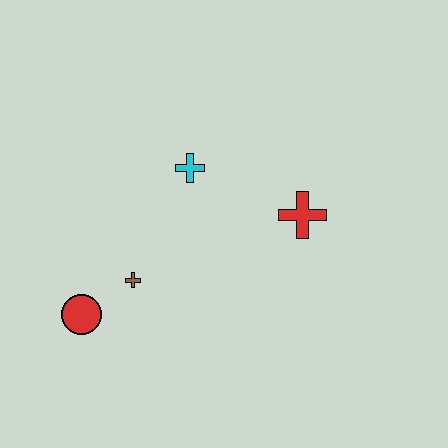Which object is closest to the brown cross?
The red circle is closest to the brown cross.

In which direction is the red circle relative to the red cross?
The red circle is to the left of the red cross.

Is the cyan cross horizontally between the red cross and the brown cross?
Yes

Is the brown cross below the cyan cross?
Yes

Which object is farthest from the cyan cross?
The red circle is farthest from the cyan cross.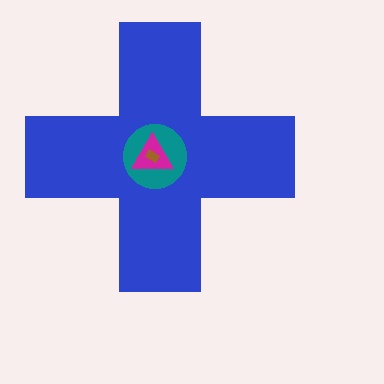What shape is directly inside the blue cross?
The teal circle.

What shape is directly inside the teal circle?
The magenta triangle.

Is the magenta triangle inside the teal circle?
Yes.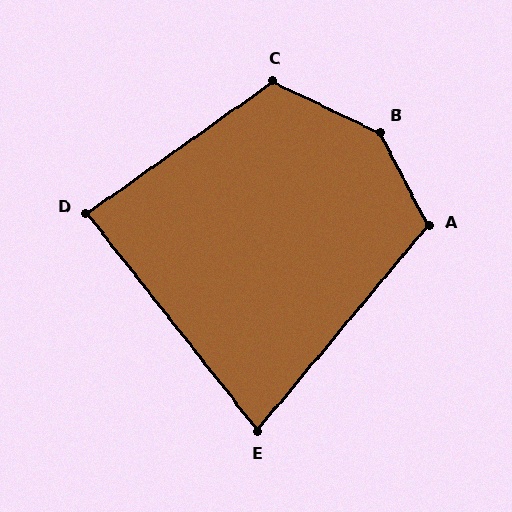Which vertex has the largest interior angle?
B, at approximately 143 degrees.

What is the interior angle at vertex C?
Approximately 119 degrees (obtuse).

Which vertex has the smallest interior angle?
E, at approximately 78 degrees.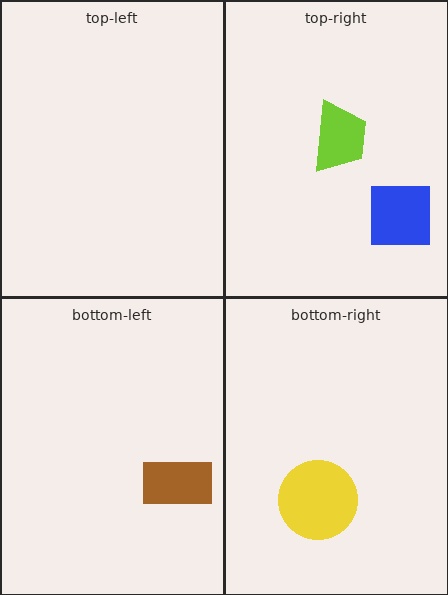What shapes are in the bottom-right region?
The yellow circle.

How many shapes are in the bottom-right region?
1.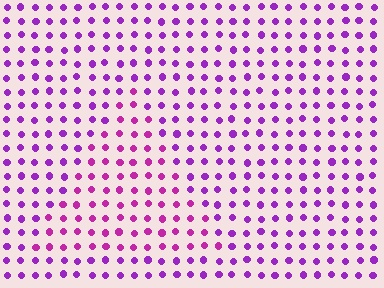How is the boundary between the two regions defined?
The boundary is defined purely by a slight shift in hue (about 26 degrees). Spacing, size, and orientation are identical on both sides.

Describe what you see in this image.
The image is filled with small purple elements in a uniform arrangement. A triangle-shaped region is visible where the elements are tinted to a slightly different hue, forming a subtle color boundary.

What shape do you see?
I see a triangle.